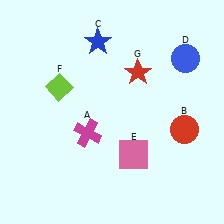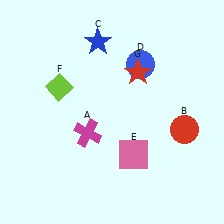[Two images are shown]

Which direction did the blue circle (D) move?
The blue circle (D) moved left.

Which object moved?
The blue circle (D) moved left.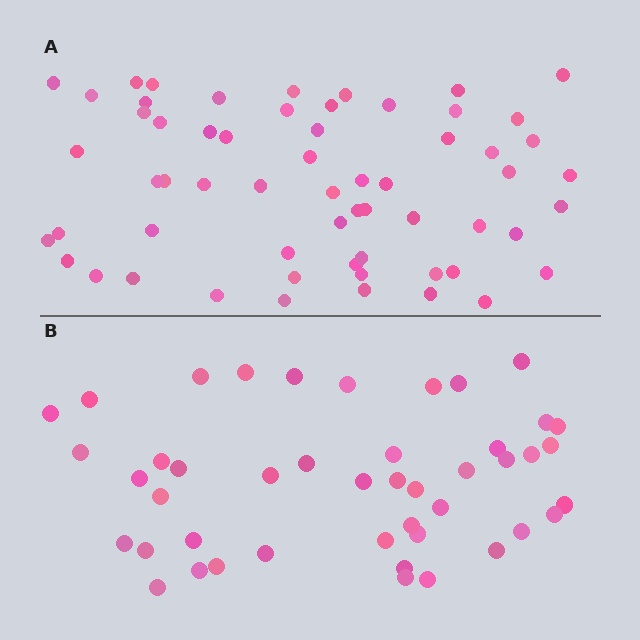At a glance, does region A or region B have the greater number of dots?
Region A (the top region) has more dots.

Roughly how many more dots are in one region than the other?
Region A has approximately 15 more dots than region B.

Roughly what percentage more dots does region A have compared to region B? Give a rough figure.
About 35% more.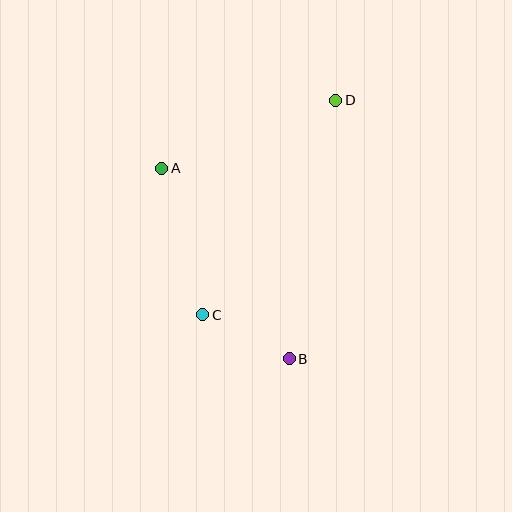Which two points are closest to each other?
Points B and C are closest to each other.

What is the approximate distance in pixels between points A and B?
The distance between A and B is approximately 229 pixels.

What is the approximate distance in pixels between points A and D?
The distance between A and D is approximately 187 pixels.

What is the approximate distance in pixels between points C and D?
The distance between C and D is approximately 252 pixels.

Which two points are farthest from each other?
Points B and D are farthest from each other.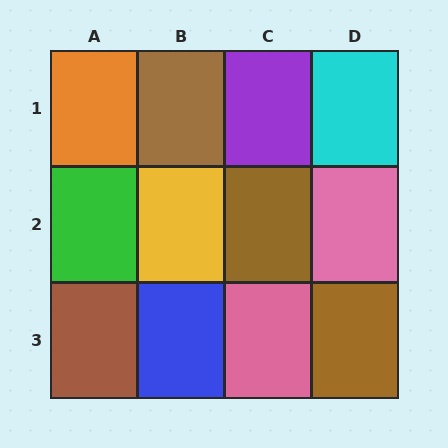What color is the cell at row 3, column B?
Blue.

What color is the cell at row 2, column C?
Brown.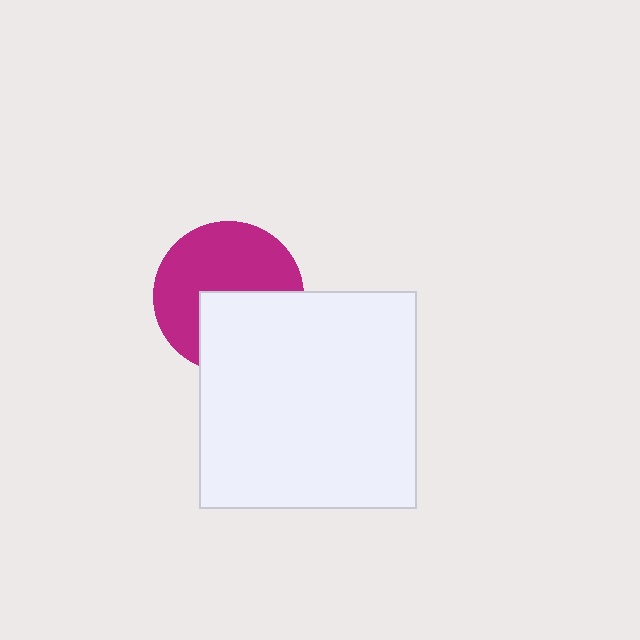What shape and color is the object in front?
The object in front is a white square.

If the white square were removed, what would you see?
You would see the complete magenta circle.